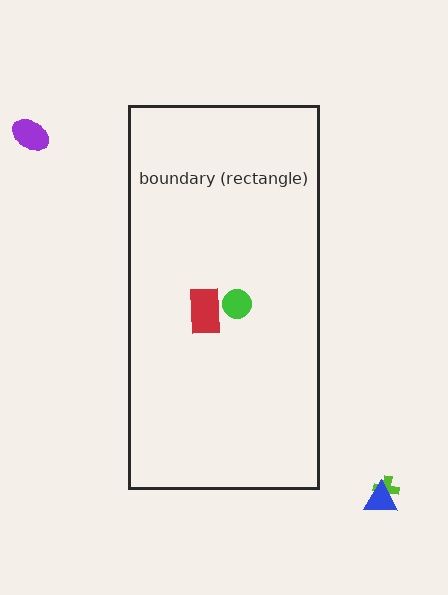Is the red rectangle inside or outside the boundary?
Inside.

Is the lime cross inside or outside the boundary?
Outside.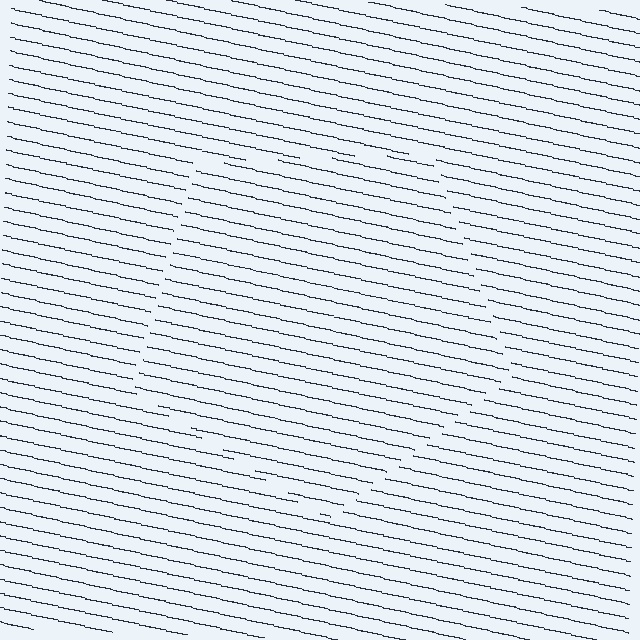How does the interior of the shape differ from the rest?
The interior of the shape contains the same grating, shifted by half a period — the contour is defined by the phase discontinuity where line-ends from the inner and outer gratings abut.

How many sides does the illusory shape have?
5 sides — the line-ends trace a pentagon.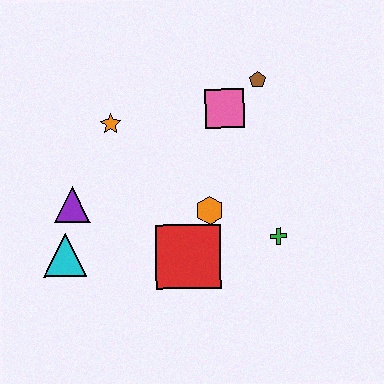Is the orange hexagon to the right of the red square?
Yes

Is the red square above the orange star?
No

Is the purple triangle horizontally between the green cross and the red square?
No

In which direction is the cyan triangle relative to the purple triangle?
The cyan triangle is below the purple triangle.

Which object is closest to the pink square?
The brown pentagon is closest to the pink square.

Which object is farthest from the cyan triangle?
The brown pentagon is farthest from the cyan triangle.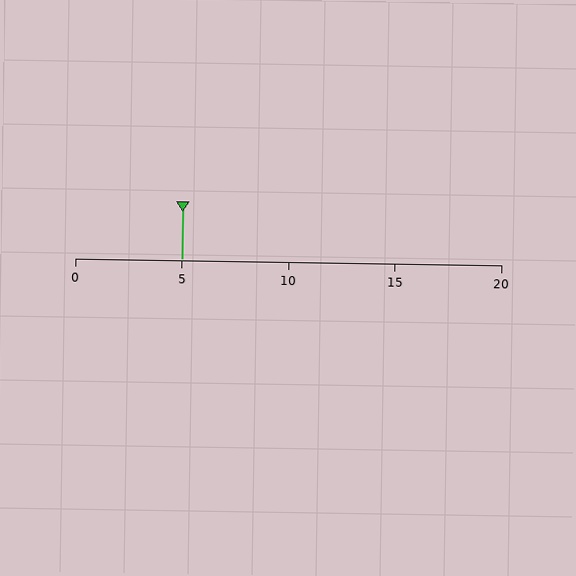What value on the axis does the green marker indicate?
The marker indicates approximately 5.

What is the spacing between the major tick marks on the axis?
The major ticks are spaced 5 apart.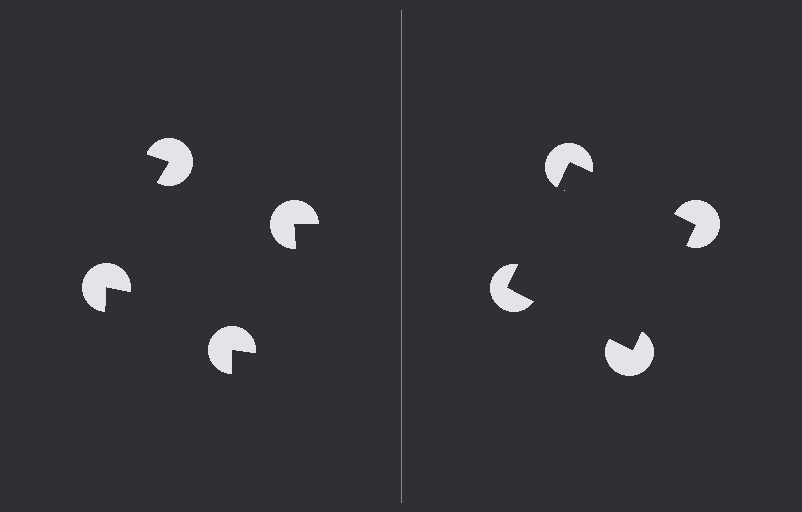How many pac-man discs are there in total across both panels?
8 — 4 on each side.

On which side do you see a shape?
An illusory square appears on the right side. On the left side the wedge cuts are rotated, so no coherent shape forms.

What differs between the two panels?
The pac-man discs are positioned identically on both sides; only the wedge orientations differ. On the right they align to a square; on the left they are misaligned.